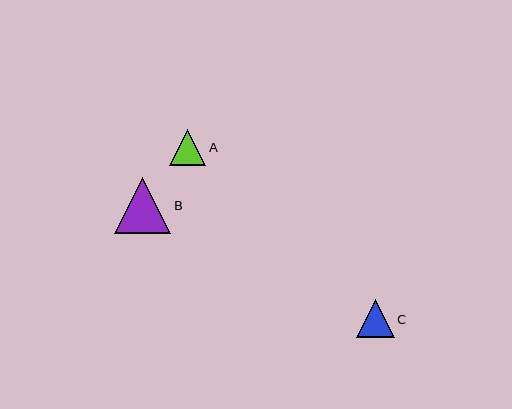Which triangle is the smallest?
Triangle A is the smallest with a size of approximately 36 pixels.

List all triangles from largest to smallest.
From largest to smallest: B, C, A.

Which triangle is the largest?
Triangle B is the largest with a size of approximately 56 pixels.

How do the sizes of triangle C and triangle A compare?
Triangle C and triangle A are approximately the same size.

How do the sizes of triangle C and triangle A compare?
Triangle C and triangle A are approximately the same size.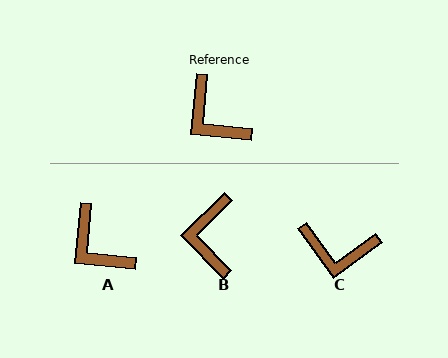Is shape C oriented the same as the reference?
No, it is off by about 41 degrees.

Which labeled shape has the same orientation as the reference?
A.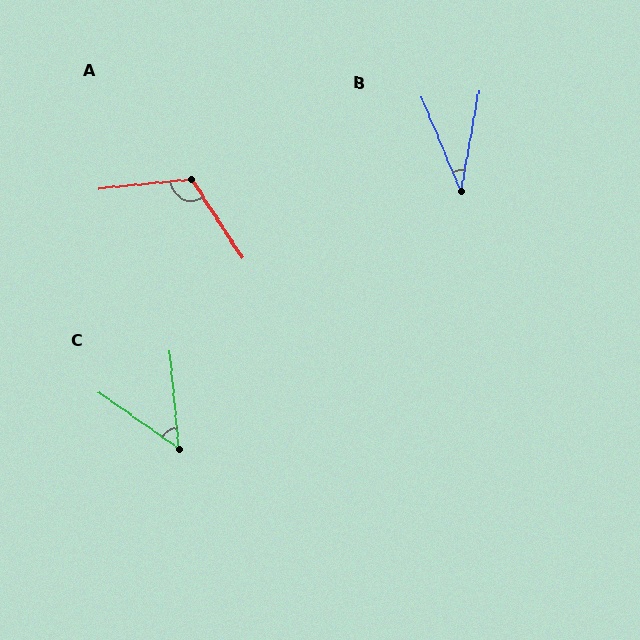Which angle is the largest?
A, at approximately 117 degrees.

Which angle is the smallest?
B, at approximately 33 degrees.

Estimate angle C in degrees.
Approximately 50 degrees.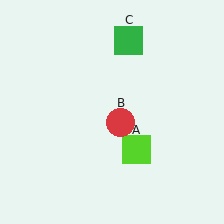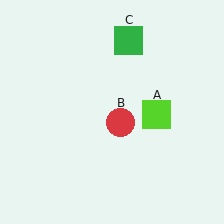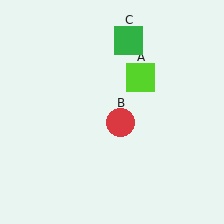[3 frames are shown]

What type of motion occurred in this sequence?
The lime square (object A) rotated counterclockwise around the center of the scene.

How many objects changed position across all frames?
1 object changed position: lime square (object A).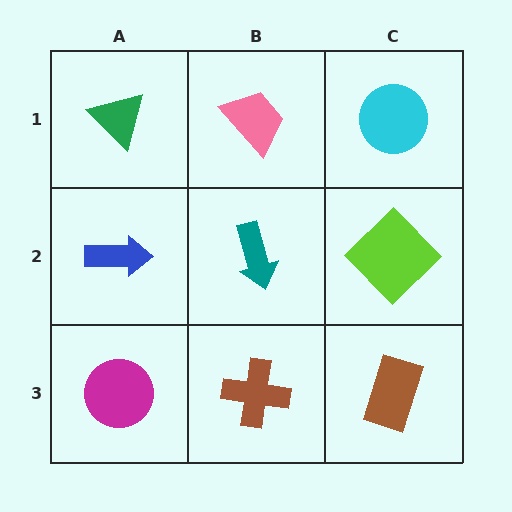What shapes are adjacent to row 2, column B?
A pink trapezoid (row 1, column B), a brown cross (row 3, column B), a blue arrow (row 2, column A), a lime diamond (row 2, column C).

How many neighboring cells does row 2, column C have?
3.